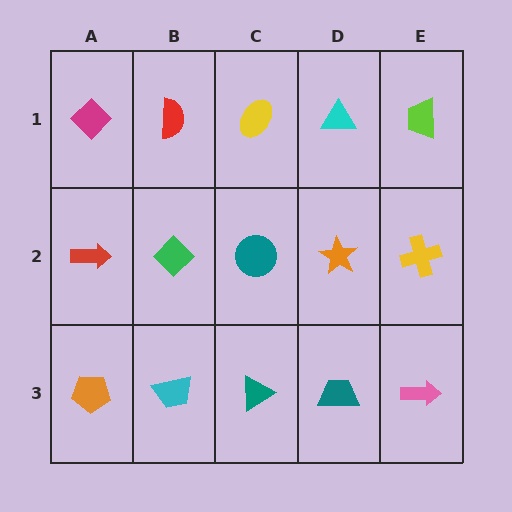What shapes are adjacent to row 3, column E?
A yellow cross (row 2, column E), a teal trapezoid (row 3, column D).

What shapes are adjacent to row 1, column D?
An orange star (row 2, column D), a yellow ellipse (row 1, column C), a lime trapezoid (row 1, column E).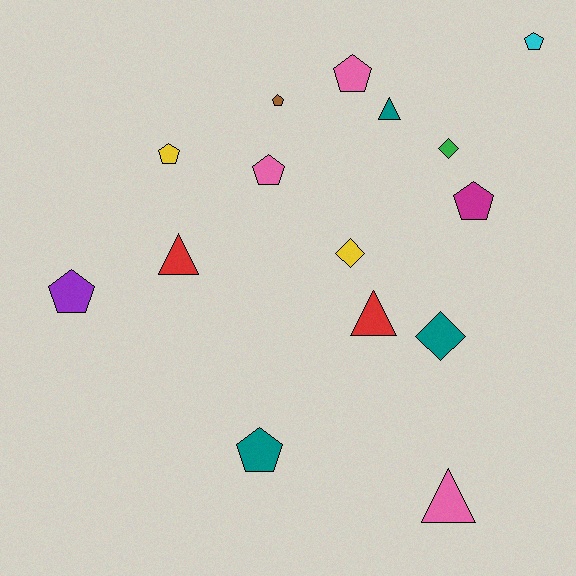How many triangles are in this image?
There are 4 triangles.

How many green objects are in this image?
There is 1 green object.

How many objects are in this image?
There are 15 objects.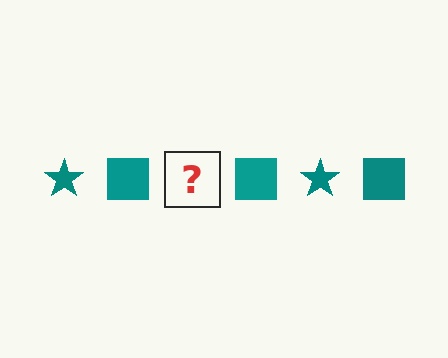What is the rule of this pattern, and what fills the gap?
The rule is that the pattern cycles through star, square shapes in teal. The gap should be filled with a teal star.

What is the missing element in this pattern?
The missing element is a teal star.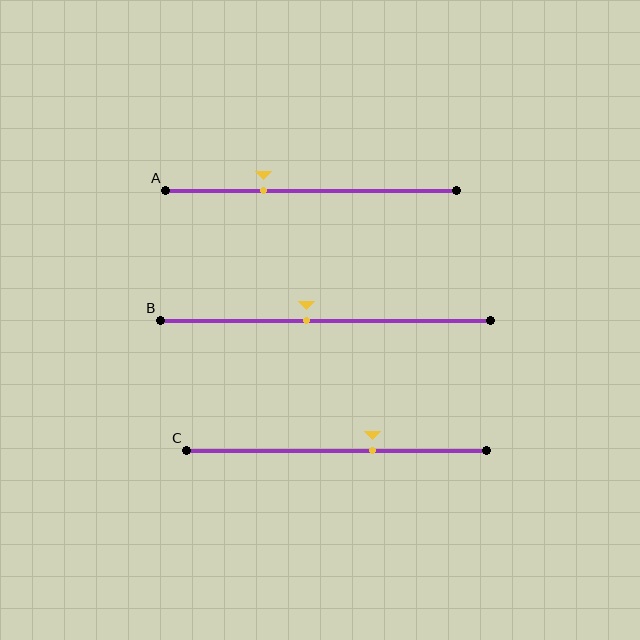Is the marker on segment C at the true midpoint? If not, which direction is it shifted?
No, the marker on segment C is shifted to the right by about 12% of the segment length.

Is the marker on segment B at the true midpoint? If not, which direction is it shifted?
No, the marker on segment B is shifted to the left by about 6% of the segment length.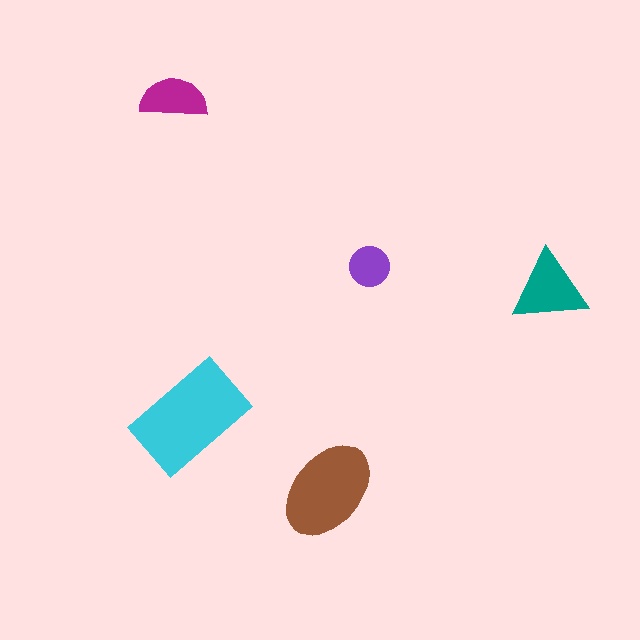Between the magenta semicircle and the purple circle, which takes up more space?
The magenta semicircle.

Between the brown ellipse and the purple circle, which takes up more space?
The brown ellipse.